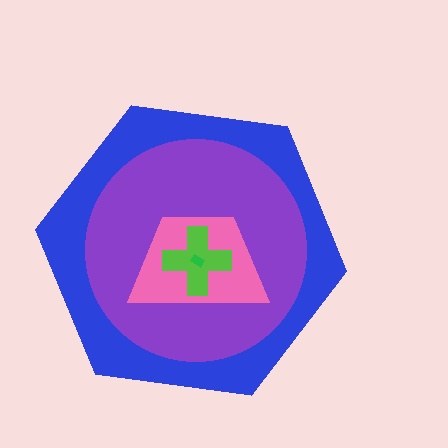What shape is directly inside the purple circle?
The pink trapezoid.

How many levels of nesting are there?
5.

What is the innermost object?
The green rectangle.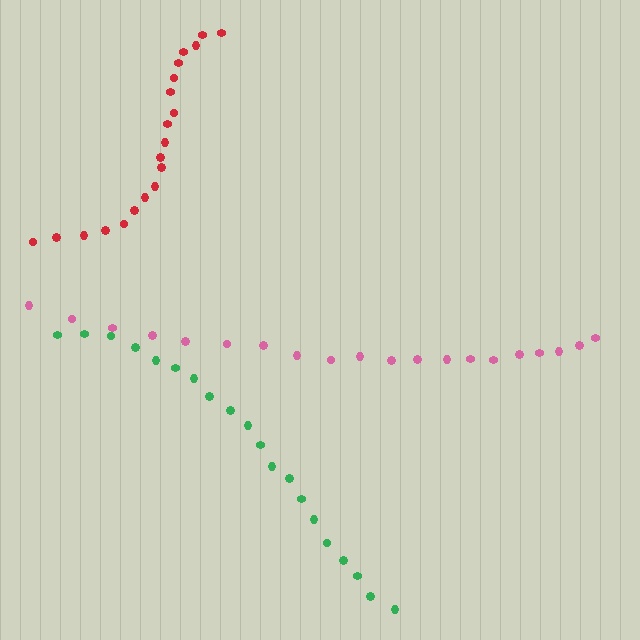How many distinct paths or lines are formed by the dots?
There are 3 distinct paths.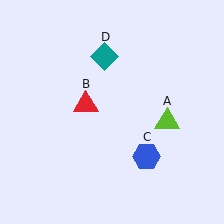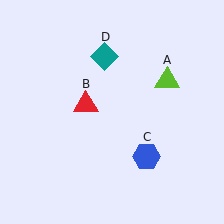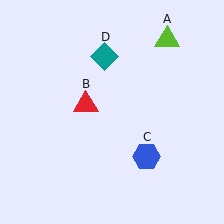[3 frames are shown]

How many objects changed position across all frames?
1 object changed position: lime triangle (object A).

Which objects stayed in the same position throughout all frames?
Red triangle (object B) and blue hexagon (object C) and teal diamond (object D) remained stationary.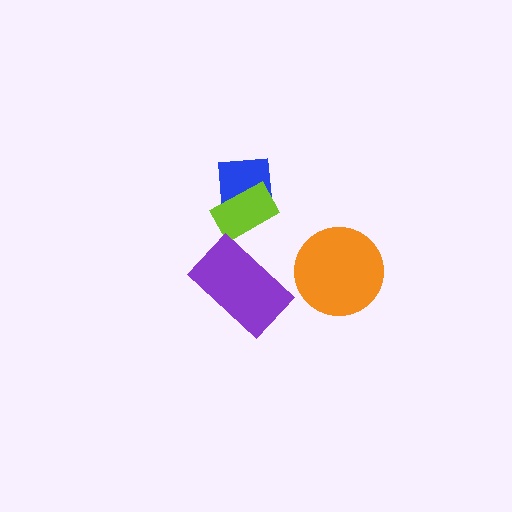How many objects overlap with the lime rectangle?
1 object overlaps with the lime rectangle.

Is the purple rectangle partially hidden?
No, no other shape covers it.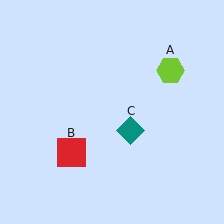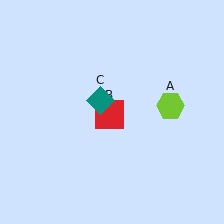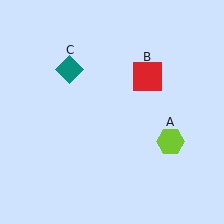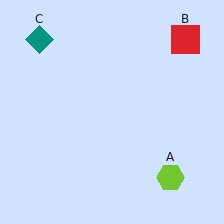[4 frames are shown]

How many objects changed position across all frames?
3 objects changed position: lime hexagon (object A), red square (object B), teal diamond (object C).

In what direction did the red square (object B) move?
The red square (object B) moved up and to the right.